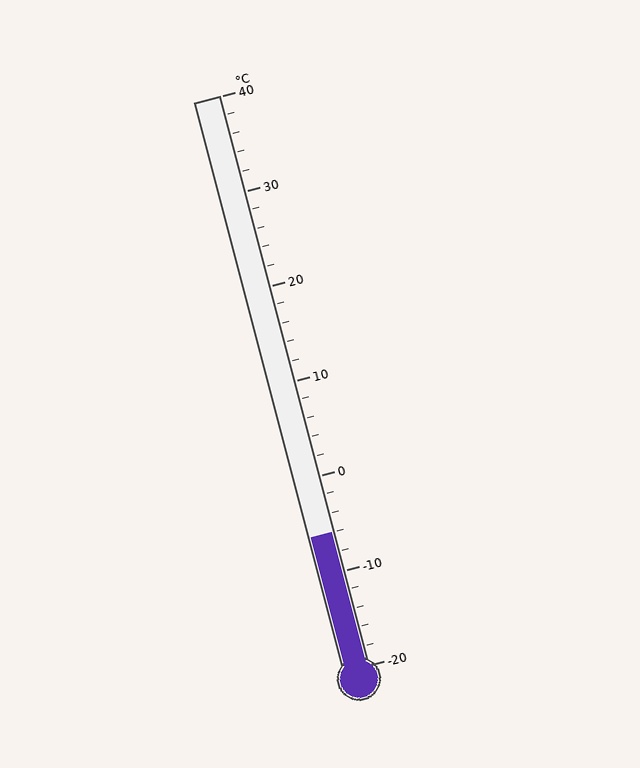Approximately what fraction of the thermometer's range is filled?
The thermometer is filled to approximately 25% of its range.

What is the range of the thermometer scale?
The thermometer scale ranges from -20°C to 40°C.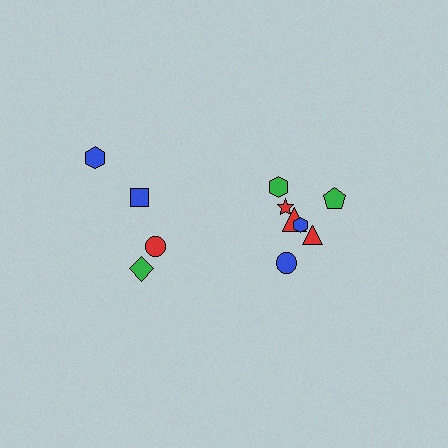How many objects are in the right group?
There are 7 objects.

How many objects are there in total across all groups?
There are 11 objects.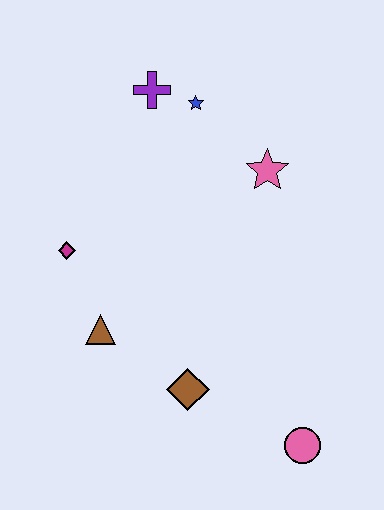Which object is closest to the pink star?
The blue star is closest to the pink star.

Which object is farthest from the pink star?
The pink circle is farthest from the pink star.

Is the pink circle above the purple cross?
No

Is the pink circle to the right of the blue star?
Yes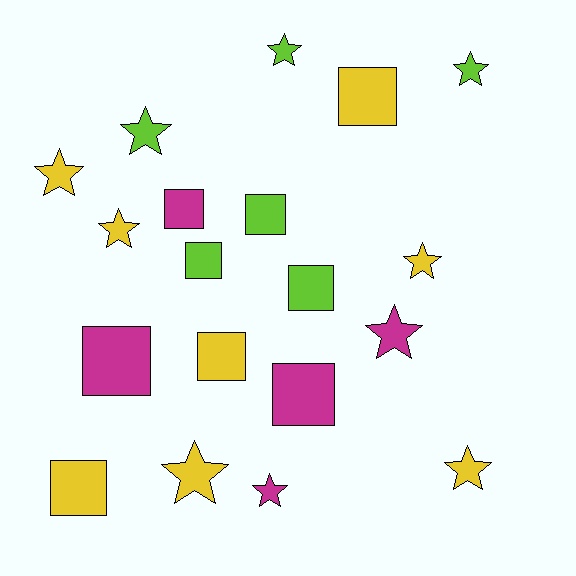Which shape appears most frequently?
Star, with 10 objects.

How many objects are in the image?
There are 19 objects.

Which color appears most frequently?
Yellow, with 8 objects.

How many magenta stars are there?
There are 2 magenta stars.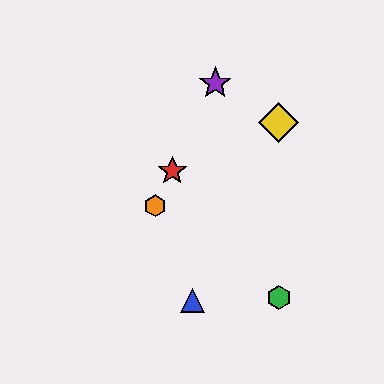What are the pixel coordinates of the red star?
The red star is at (172, 171).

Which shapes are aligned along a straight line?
The red star, the purple star, the orange hexagon are aligned along a straight line.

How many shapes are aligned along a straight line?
3 shapes (the red star, the purple star, the orange hexagon) are aligned along a straight line.